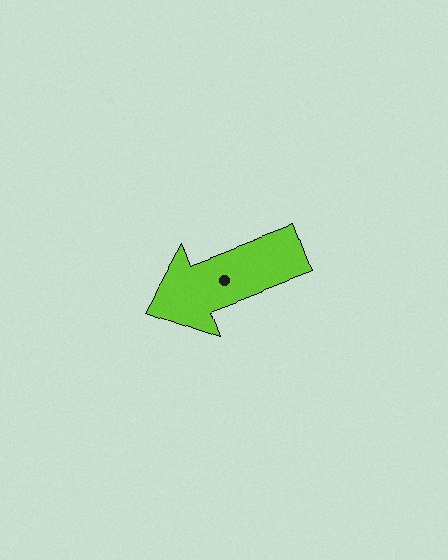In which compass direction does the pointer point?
West.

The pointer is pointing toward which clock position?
Roughly 8 o'clock.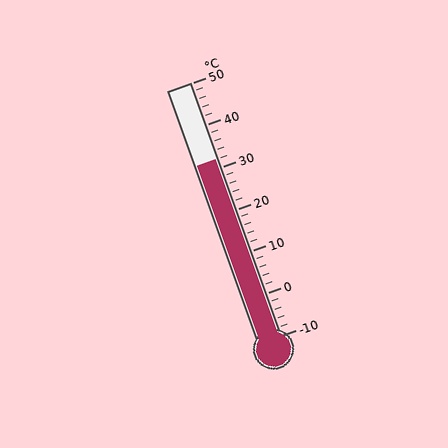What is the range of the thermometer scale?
The thermometer scale ranges from -10°C to 50°C.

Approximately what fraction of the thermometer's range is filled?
The thermometer is filled to approximately 70% of its range.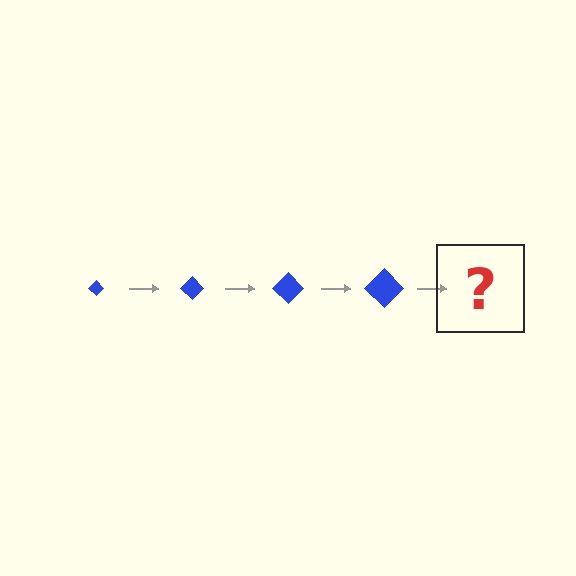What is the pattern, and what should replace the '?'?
The pattern is that the diamond gets progressively larger each step. The '?' should be a blue diamond, larger than the previous one.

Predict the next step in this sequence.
The next step is a blue diamond, larger than the previous one.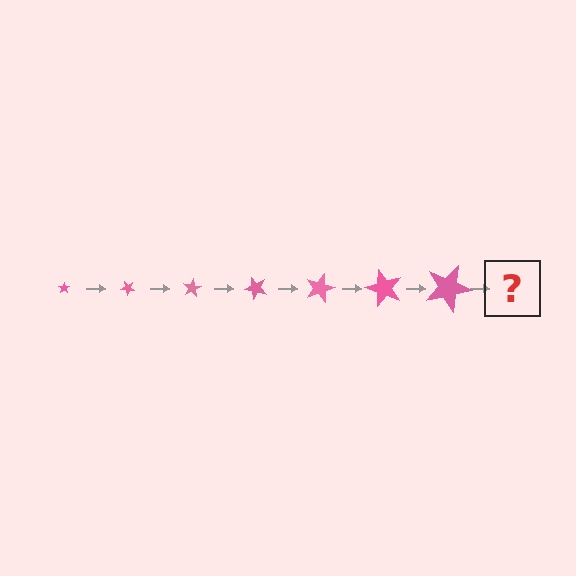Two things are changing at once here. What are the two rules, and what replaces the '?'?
The two rules are that the star grows larger each step and it rotates 40 degrees each step. The '?' should be a star, larger than the previous one and rotated 280 degrees from the start.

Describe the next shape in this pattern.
It should be a star, larger than the previous one and rotated 280 degrees from the start.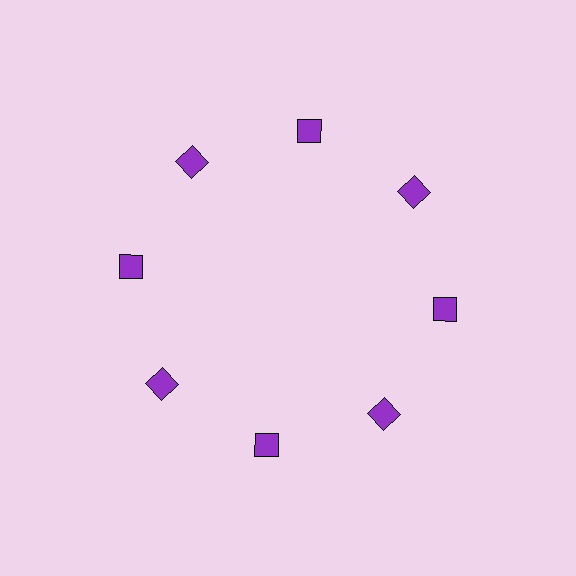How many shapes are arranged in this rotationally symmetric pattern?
There are 8 shapes, arranged in 8 groups of 1.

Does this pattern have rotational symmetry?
Yes, this pattern has 8-fold rotational symmetry. It looks the same after rotating 45 degrees around the center.